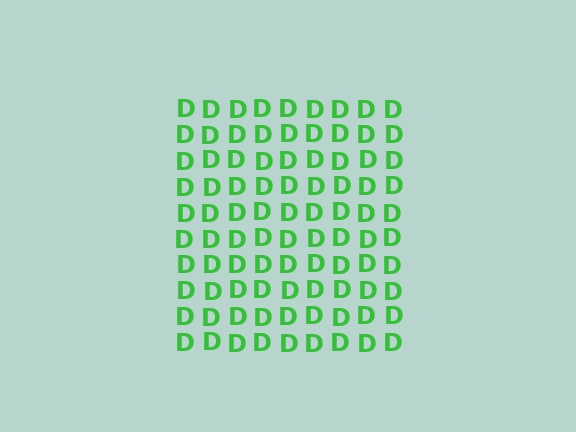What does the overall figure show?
The overall figure shows a square.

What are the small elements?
The small elements are letter D's.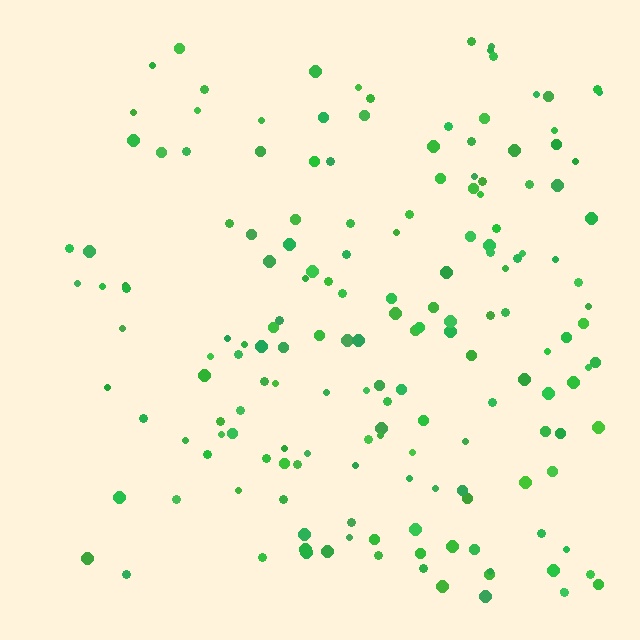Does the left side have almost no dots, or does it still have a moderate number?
Still a moderate number, just noticeably fewer than the right.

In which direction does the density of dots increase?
From left to right, with the right side densest.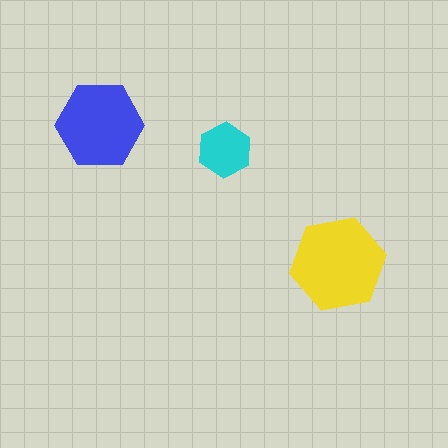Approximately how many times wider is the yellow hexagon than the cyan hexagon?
About 1.5 times wider.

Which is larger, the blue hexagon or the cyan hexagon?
The blue one.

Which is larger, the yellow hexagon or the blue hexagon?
The yellow one.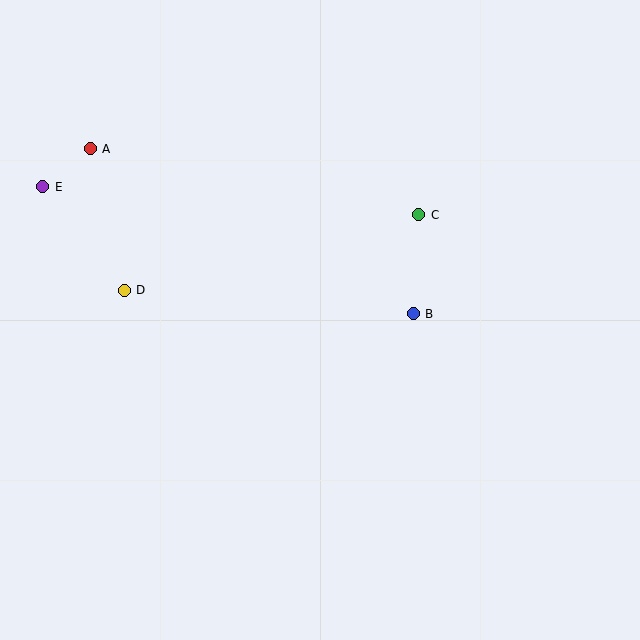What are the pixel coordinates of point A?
Point A is at (90, 149).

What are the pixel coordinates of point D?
Point D is at (124, 290).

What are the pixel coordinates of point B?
Point B is at (413, 314).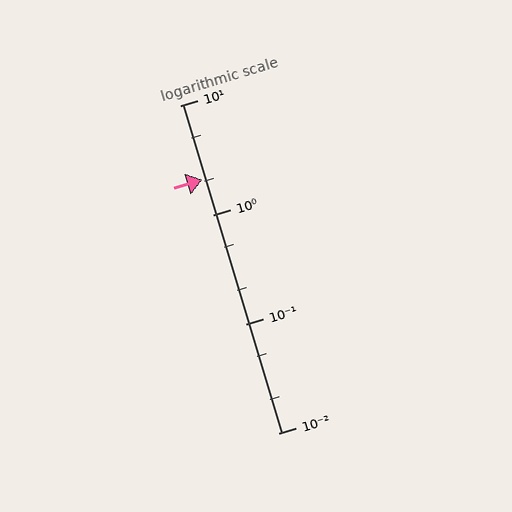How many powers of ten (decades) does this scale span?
The scale spans 3 decades, from 0.01 to 10.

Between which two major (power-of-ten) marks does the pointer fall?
The pointer is between 1 and 10.